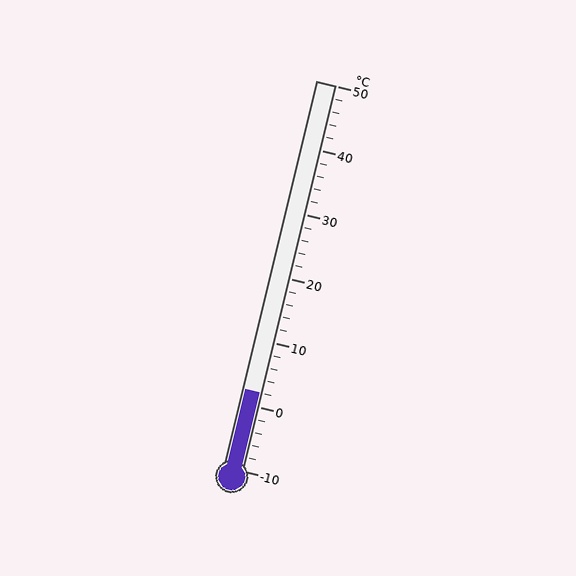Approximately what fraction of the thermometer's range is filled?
The thermometer is filled to approximately 20% of its range.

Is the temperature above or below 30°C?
The temperature is below 30°C.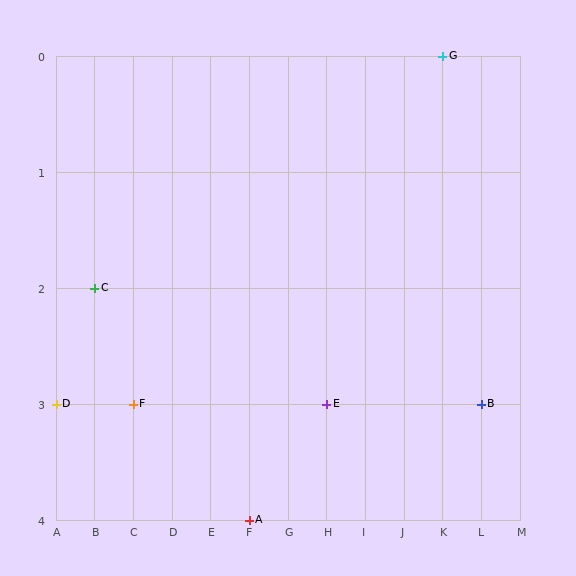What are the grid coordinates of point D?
Point D is at grid coordinates (A, 3).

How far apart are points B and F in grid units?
Points B and F are 9 columns apart.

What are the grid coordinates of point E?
Point E is at grid coordinates (H, 3).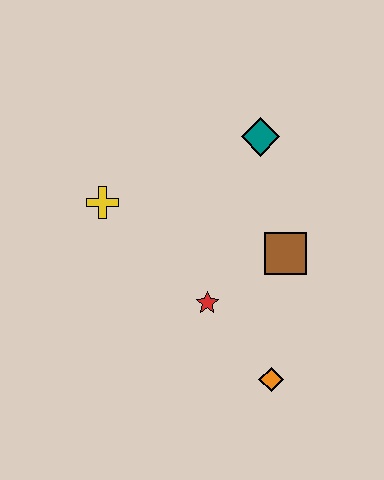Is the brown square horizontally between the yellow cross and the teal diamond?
No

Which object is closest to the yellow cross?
The red star is closest to the yellow cross.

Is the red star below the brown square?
Yes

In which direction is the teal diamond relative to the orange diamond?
The teal diamond is above the orange diamond.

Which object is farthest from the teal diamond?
The orange diamond is farthest from the teal diamond.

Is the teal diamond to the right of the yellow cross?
Yes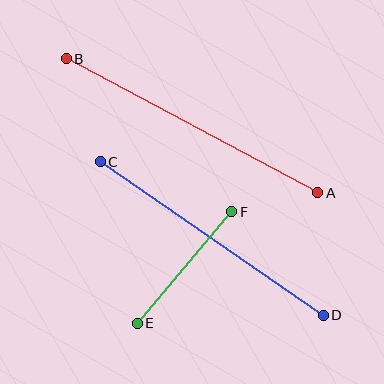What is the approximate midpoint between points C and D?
The midpoint is at approximately (212, 238) pixels.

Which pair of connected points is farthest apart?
Points A and B are farthest apart.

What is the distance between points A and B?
The distance is approximately 285 pixels.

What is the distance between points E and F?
The distance is approximately 146 pixels.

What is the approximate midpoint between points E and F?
The midpoint is at approximately (185, 267) pixels.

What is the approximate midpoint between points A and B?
The midpoint is at approximately (192, 126) pixels.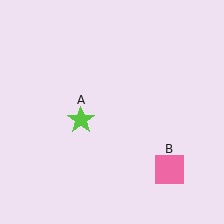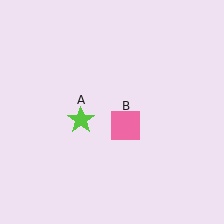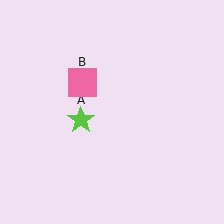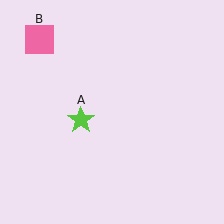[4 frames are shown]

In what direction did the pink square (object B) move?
The pink square (object B) moved up and to the left.